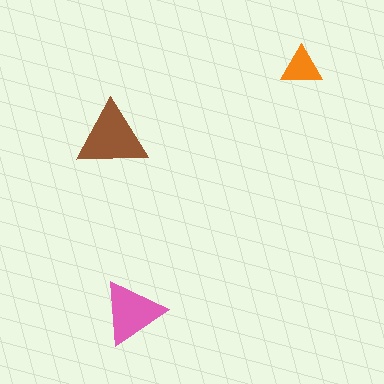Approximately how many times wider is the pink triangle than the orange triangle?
About 1.5 times wider.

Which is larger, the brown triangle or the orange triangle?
The brown one.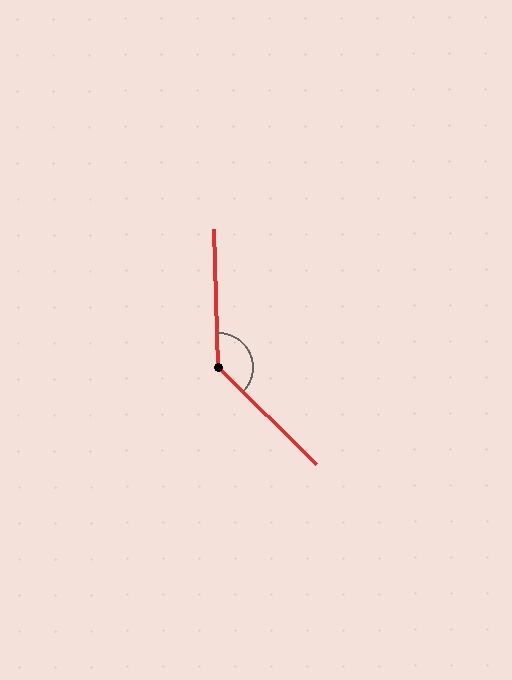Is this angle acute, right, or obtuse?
It is obtuse.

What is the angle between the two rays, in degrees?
Approximately 136 degrees.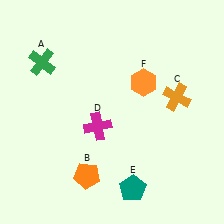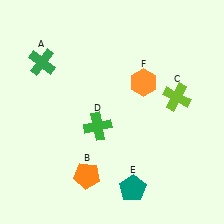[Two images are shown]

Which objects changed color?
C changed from orange to lime. D changed from magenta to green.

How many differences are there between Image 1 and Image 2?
There are 2 differences between the two images.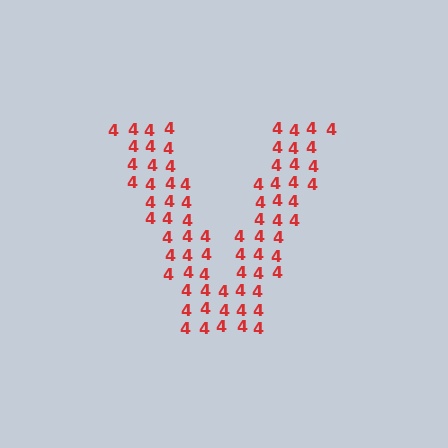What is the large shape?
The large shape is the letter V.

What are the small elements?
The small elements are digit 4's.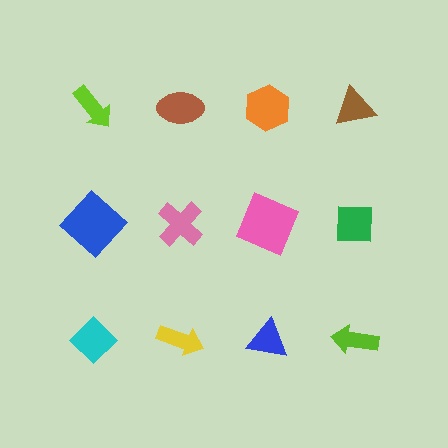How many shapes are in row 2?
4 shapes.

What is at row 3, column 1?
A cyan diamond.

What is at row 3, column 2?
A yellow arrow.